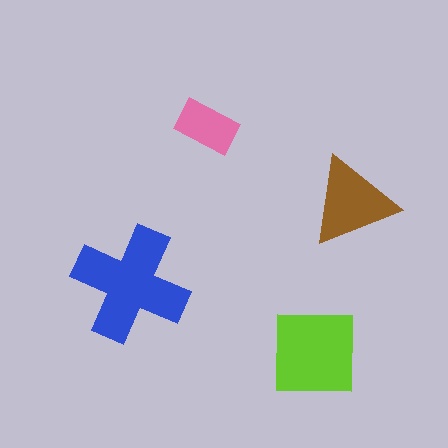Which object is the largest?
The blue cross.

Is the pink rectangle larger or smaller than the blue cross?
Smaller.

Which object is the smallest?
The pink rectangle.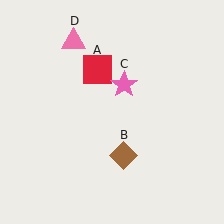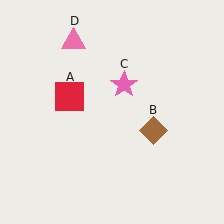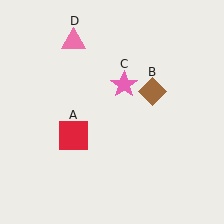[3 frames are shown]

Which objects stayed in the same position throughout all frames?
Pink star (object C) and pink triangle (object D) remained stationary.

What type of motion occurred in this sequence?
The red square (object A), brown diamond (object B) rotated counterclockwise around the center of the scene.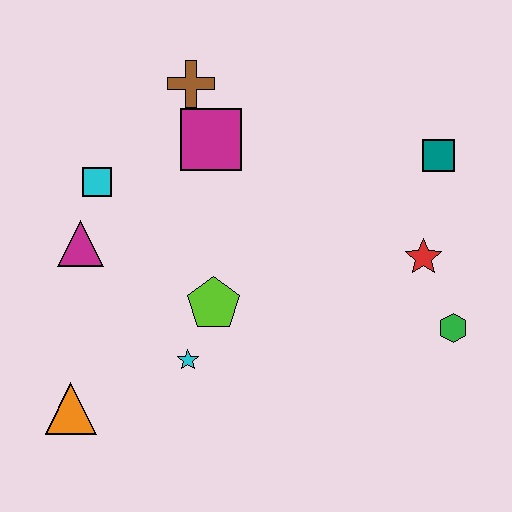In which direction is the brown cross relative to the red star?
The brown cross is to the left of the red star.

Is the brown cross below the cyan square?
No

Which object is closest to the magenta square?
The brown cross is closest to the magenta square.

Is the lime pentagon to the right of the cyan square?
Yes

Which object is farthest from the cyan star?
The teal square is farthest from the cyan star.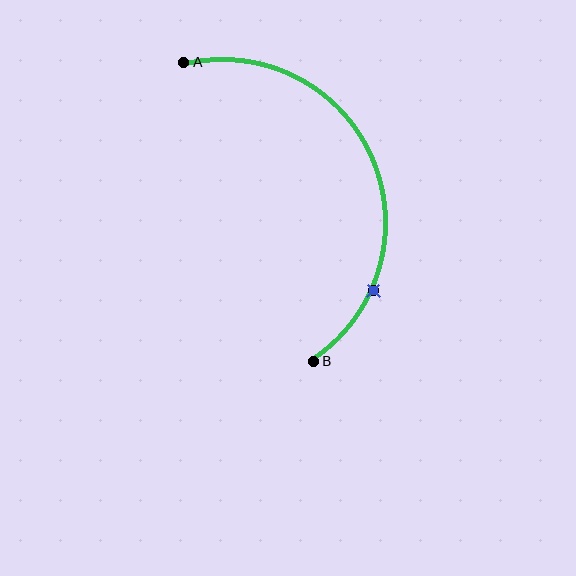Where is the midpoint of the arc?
The arc midpoint is the point on the curve farthest from the straight line joining A and B. It sits to the right of that line.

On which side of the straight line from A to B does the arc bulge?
The arc bulges to the right of the straight line connecting A and B.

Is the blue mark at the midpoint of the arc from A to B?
No. The blue mark lies on the arc but is closer to endpoint B. The arc midpoint would be at the point on the curve equidistant along the arc from both A and B.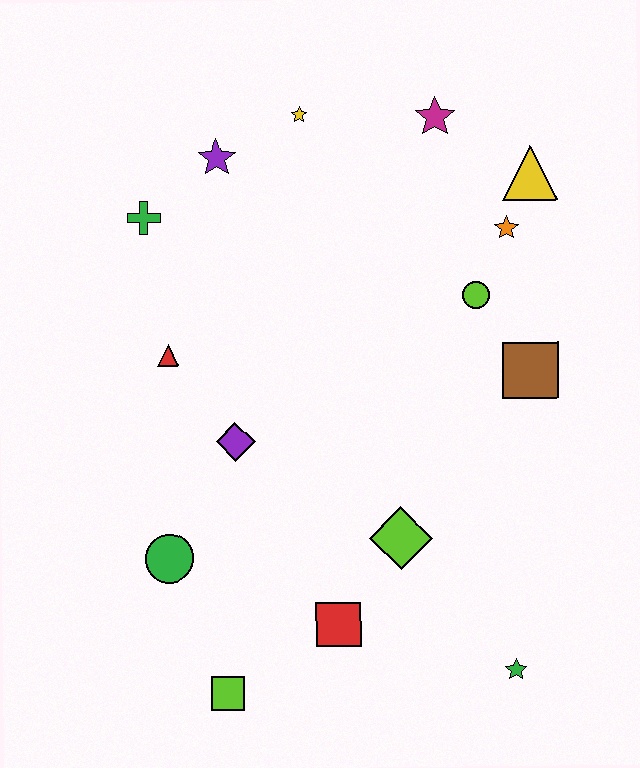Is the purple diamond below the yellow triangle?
Yes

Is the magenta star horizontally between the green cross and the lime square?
No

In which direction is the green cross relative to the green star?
The green cross is above the green star.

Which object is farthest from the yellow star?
The green star is farthest from the yellow star.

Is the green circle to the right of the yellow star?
No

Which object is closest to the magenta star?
The yellow triangle is closest to the magenta star.